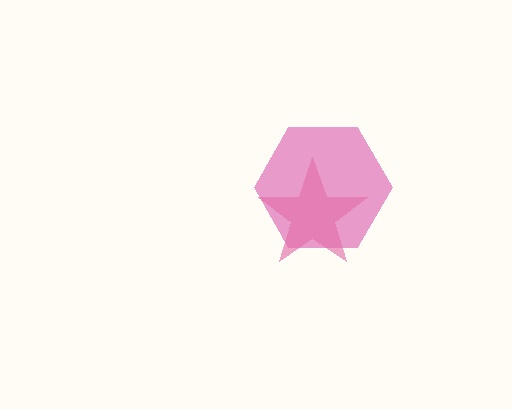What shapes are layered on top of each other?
The layered shapes are: a magenta hexagon, a pink star.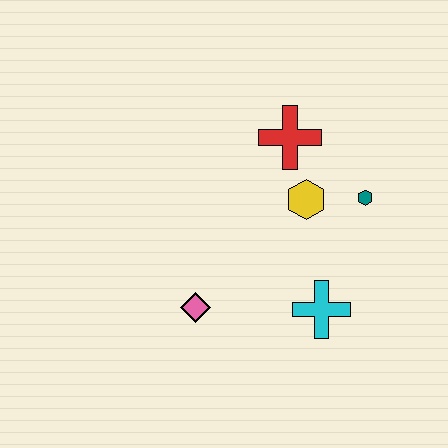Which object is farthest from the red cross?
The pink diamond is farthest from the red cross.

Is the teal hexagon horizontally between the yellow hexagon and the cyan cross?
No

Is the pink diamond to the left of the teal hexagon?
Yes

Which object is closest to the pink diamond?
The cyan cross is closest to the pink diamond.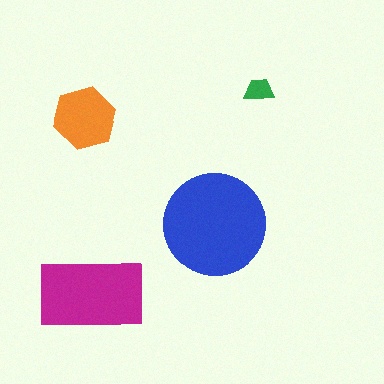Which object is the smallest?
The green trapezoid.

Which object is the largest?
The blue circle.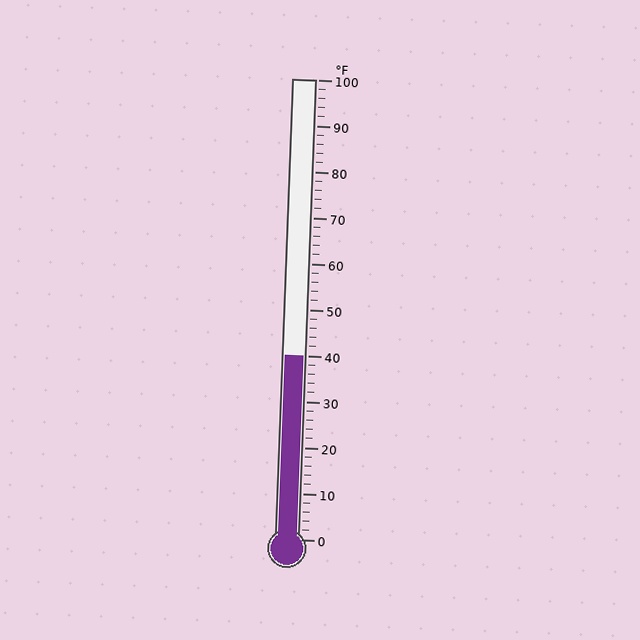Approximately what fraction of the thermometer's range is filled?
The thermometer is filled to approximately 40% of its range.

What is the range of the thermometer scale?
The thermometer scale ranges from 0°F to 100°F.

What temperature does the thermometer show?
The thermometer shows approximately 40°F.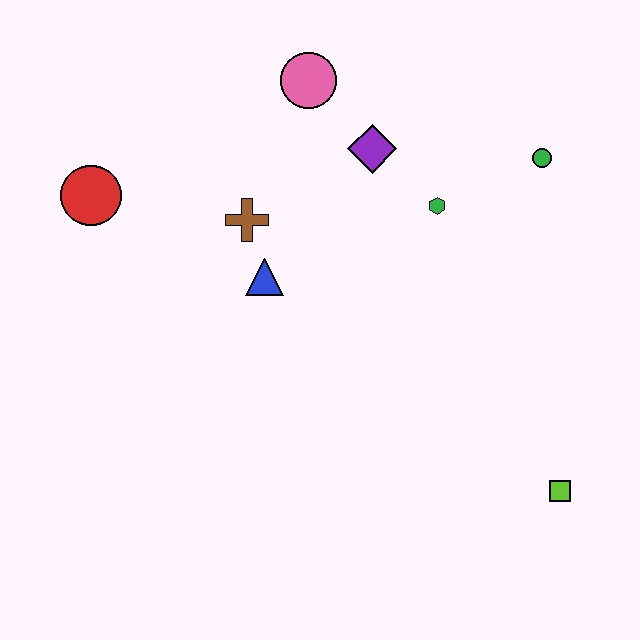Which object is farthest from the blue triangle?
The lime square is farthest from the blue triangle.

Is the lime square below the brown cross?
Yes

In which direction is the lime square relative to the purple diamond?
The lime square is below the purple diamond.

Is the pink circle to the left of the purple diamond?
Yes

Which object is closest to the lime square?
The green hexagon is closest to the lime square.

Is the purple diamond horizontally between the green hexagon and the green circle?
No